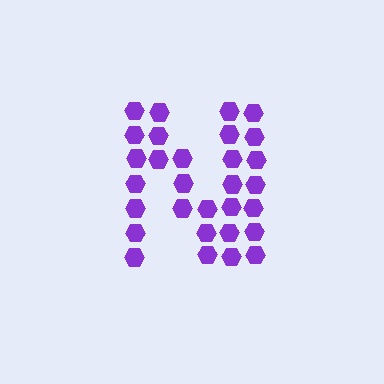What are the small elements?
The small elements are hexagons.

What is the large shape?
The large shape is the letter N.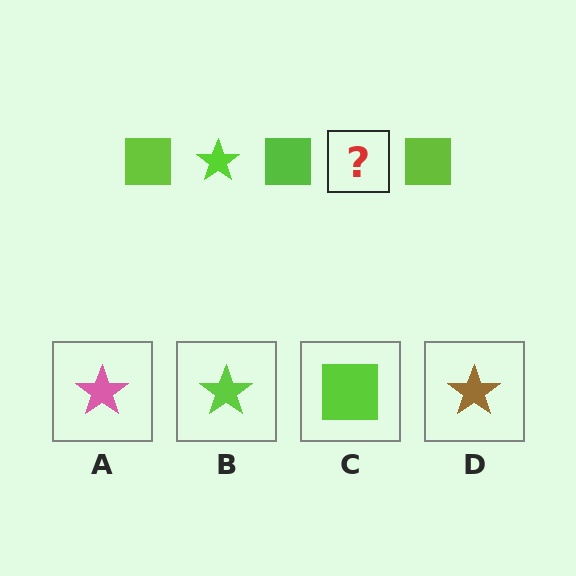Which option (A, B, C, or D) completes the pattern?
B.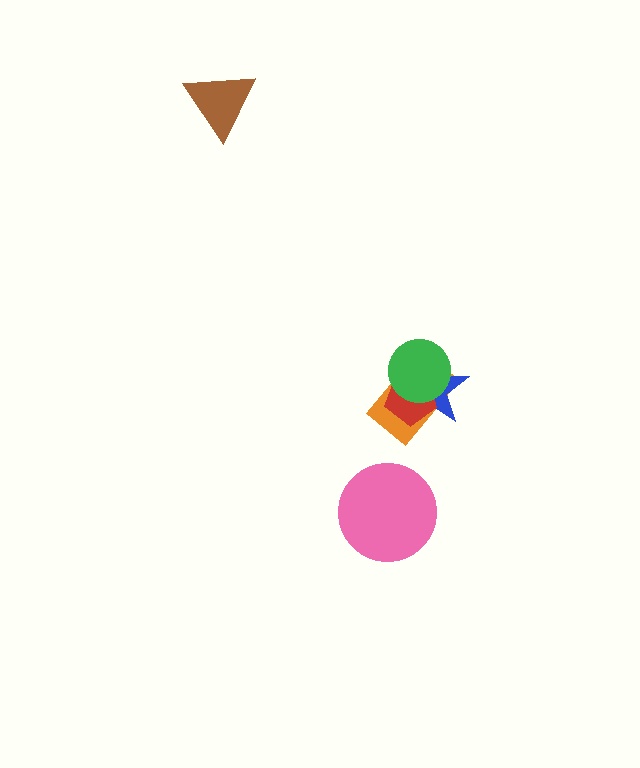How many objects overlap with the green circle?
3 objects overlap with the green circle.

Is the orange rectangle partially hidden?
Yes, it is partially covered by another shape.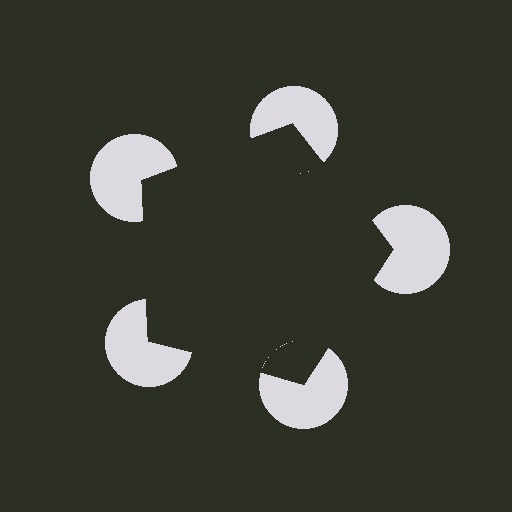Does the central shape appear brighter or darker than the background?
It typically appears slightly darker than the background, even though no actual brightness change is drawn.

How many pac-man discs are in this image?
There are 5 — one at each vertex of the illusory pentagon.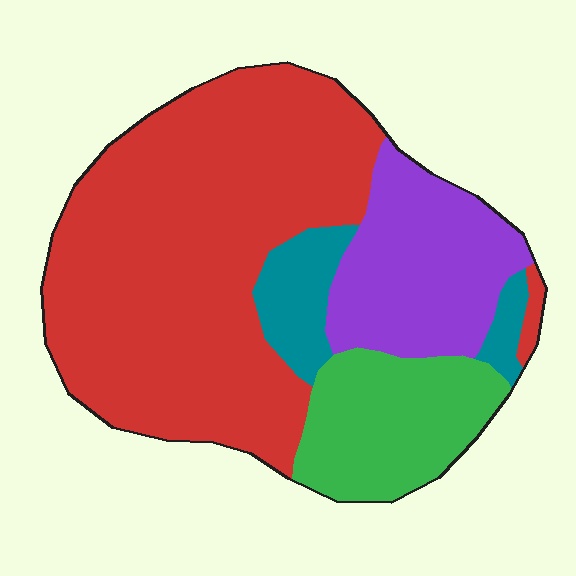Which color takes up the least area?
Teal, at roughly 10%.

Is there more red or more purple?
Red.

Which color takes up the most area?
Red, at roughly 55%.